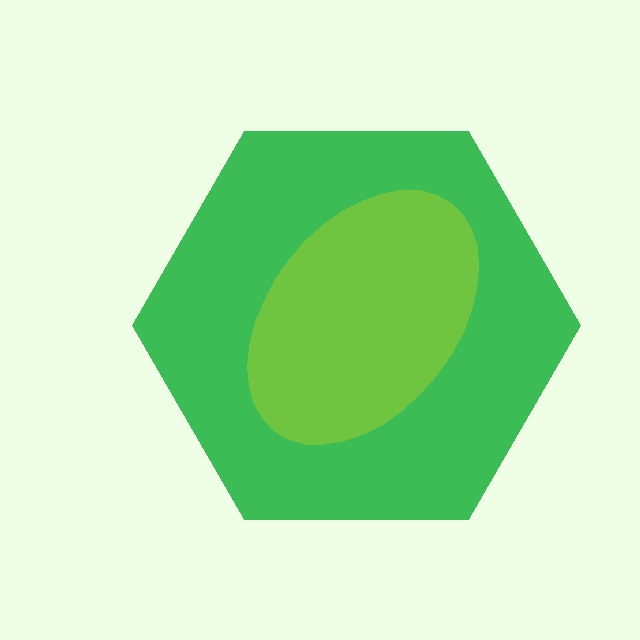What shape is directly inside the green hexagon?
The lime ellipse.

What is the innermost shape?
The lime ellipse.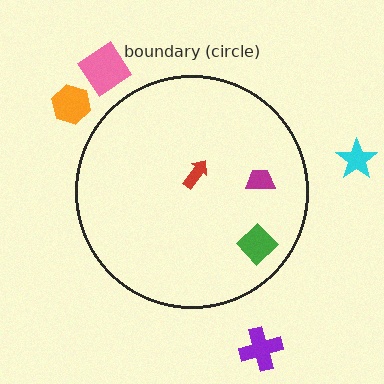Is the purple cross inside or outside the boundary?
Outside.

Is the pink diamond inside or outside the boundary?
Outside.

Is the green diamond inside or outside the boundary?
Inside.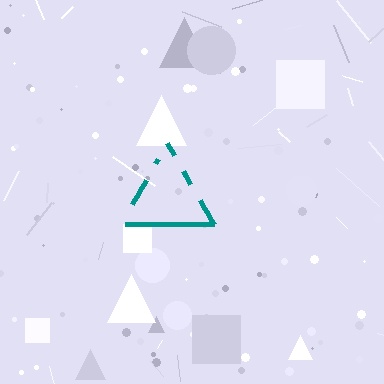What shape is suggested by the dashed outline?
The dashed outline suggests a triangle.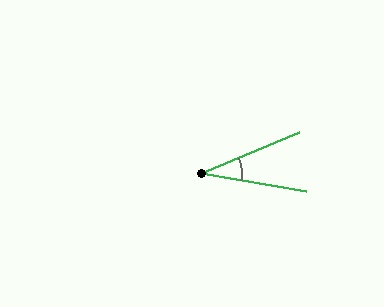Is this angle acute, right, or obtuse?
It is acute.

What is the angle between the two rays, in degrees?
Approximately 33 degrees.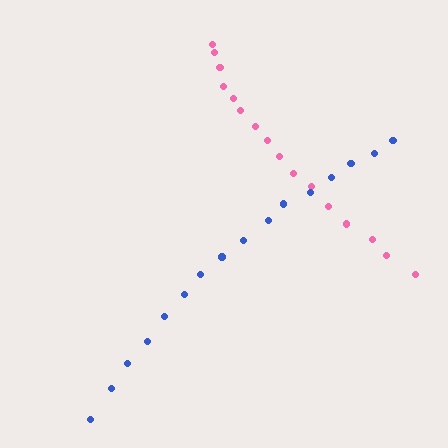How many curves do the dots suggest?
There are 2 distinct paths.